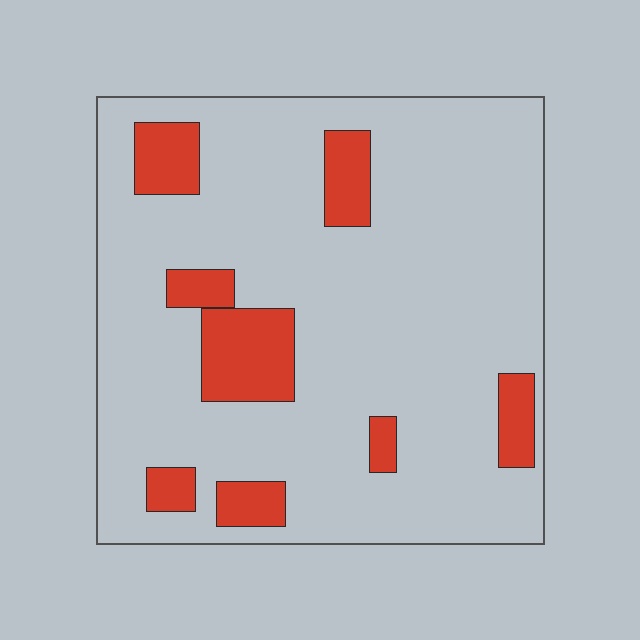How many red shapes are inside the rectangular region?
8.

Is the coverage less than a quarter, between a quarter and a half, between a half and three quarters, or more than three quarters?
Less than a quarter.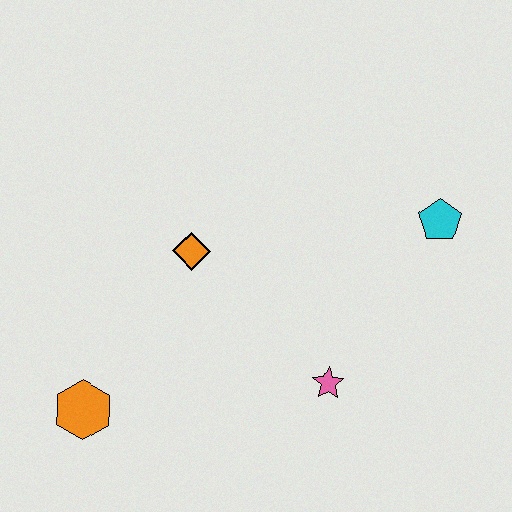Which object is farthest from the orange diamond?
The cyan pentagon is farthest from the orange diamond.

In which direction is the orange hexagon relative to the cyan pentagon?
The orange hexagon is to the left of the cyan pentagon.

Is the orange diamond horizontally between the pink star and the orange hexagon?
Yes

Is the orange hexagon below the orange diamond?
Yes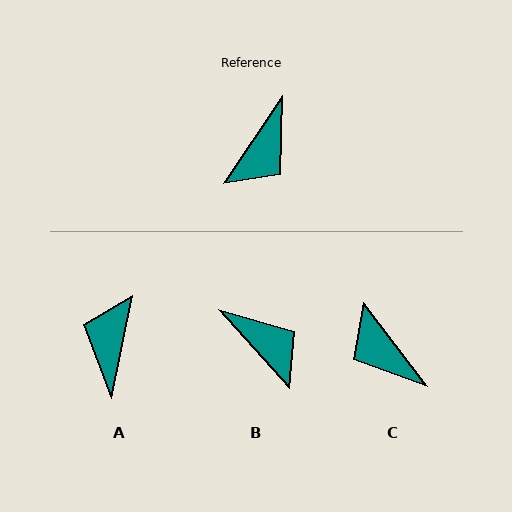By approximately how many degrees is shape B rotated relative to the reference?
Approximately 76 degrees counter-clockwise.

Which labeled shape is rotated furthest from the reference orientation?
A, about 158 degrees away.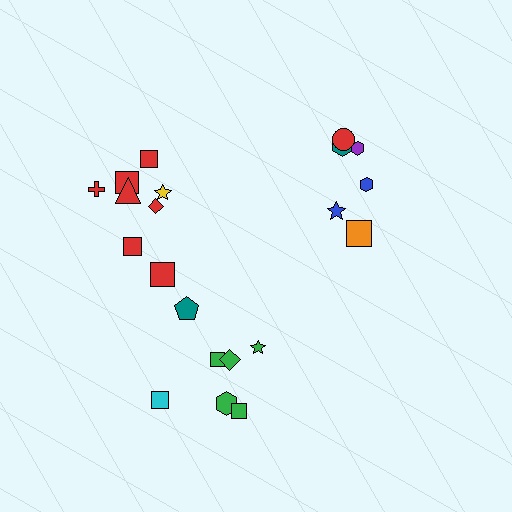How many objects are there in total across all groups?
There are 21 objects.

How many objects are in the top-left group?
There are 8 objects.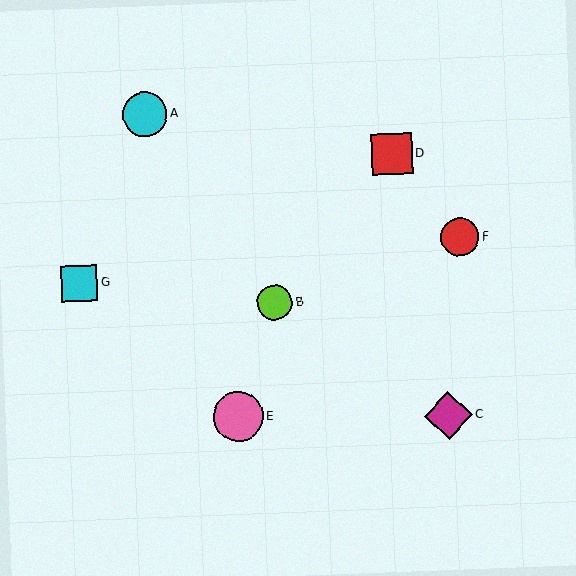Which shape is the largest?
The pink circle (labeled E) is the largest.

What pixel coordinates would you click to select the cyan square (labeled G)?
Click at (79, 283) to select the cyan square G.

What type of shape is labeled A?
Shape A is a cyan circle.